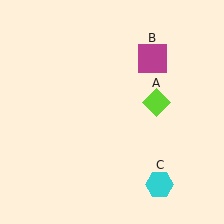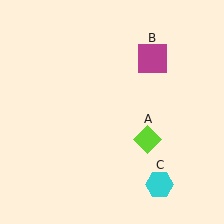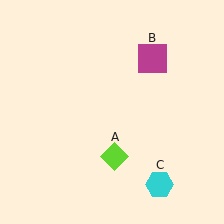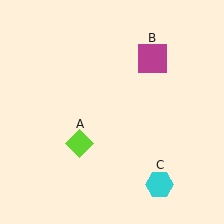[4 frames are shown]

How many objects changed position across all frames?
1 object changed position: lime diamond (object A).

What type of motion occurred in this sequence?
The lime diamond (object A) rotated clockwise around the center of the scene.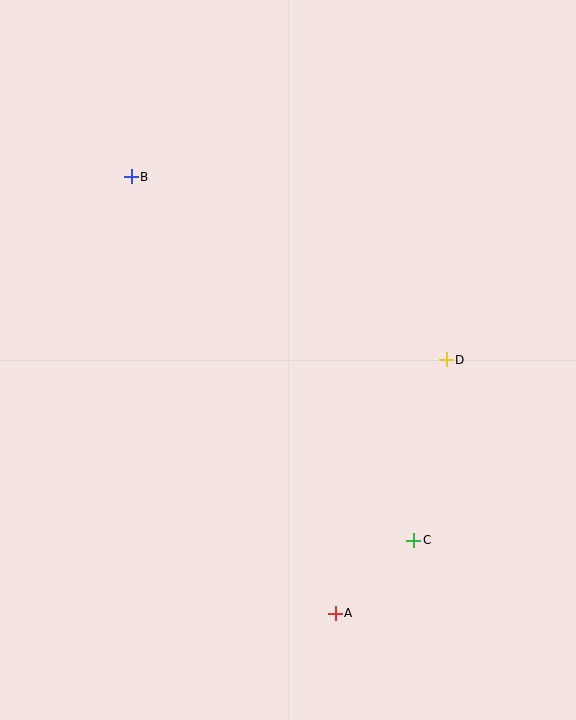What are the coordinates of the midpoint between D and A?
The midpoint between D and A is at (391, 487).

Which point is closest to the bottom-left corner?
Point A is closest to the bottom-left corner.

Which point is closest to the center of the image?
Point D at (446, 360) is closest to the center.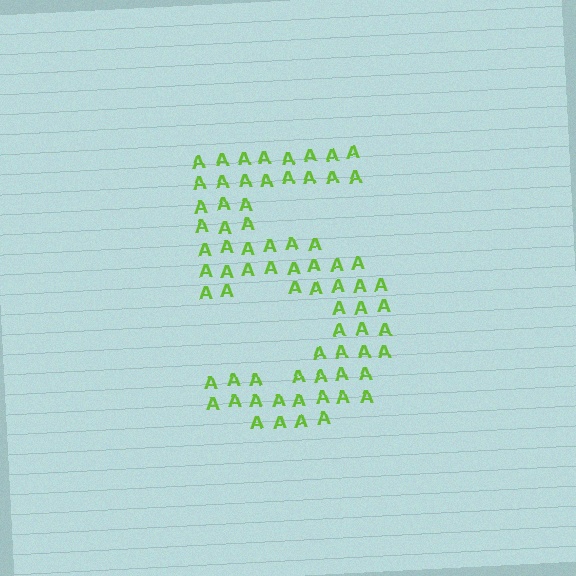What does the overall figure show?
The overall figure shows the digit 5.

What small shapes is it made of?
It is made of small letter A's.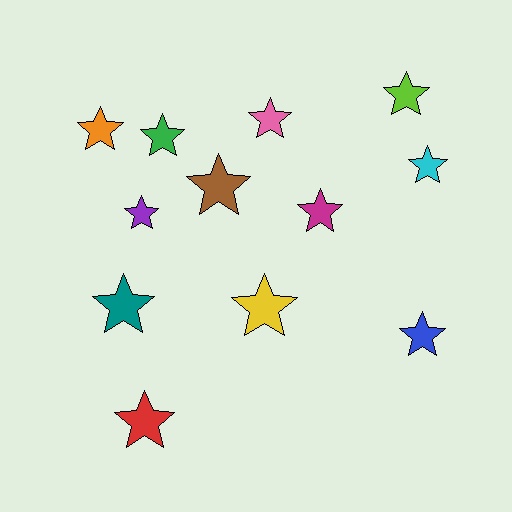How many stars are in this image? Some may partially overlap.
There are 12 stars.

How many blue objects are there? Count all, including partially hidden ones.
There is 1 blue object.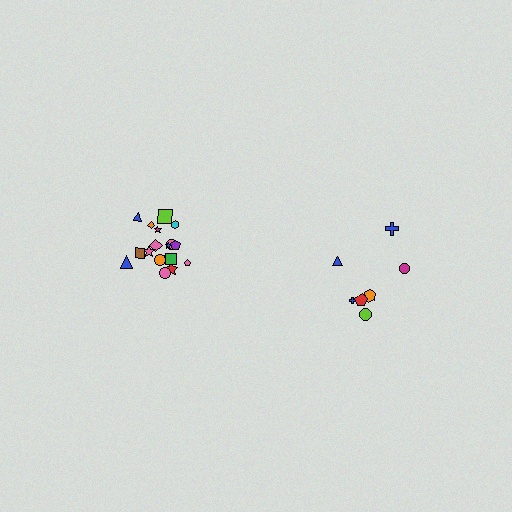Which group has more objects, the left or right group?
The left group.